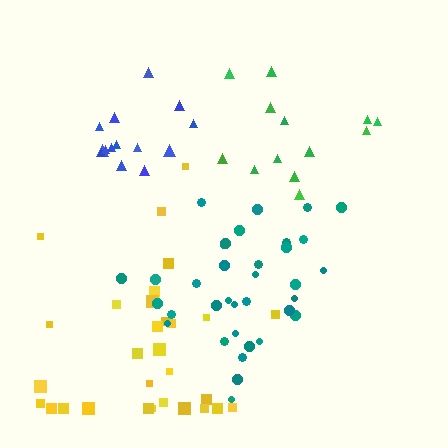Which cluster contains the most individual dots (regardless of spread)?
Teal (35).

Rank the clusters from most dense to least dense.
teal, blue, yellow, green.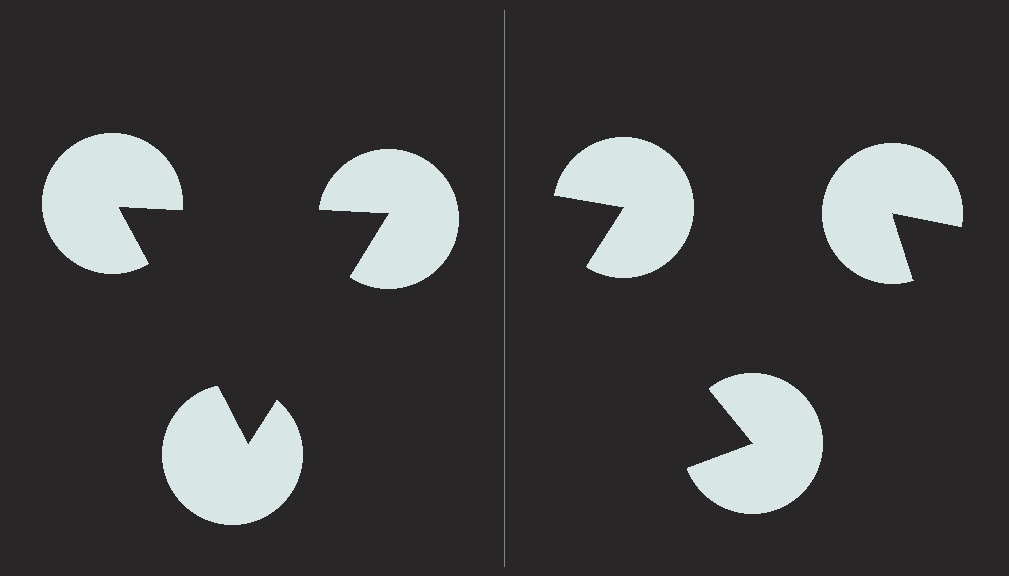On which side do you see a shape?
An illusory triangle appears on the left side. On the right side the wedge cuts are rotated, so no coherent shape forms.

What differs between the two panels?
The pac-man discs are positioned identically on both sides; only the wedge orientations differ. On the left they align to a triangle; on the right they are misaligned.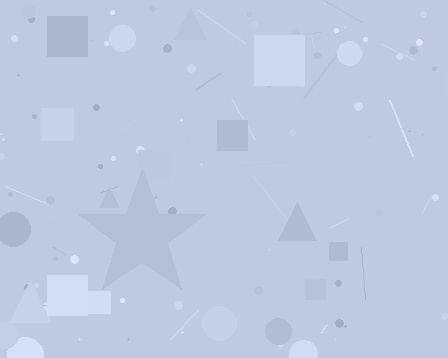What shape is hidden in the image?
A star is hidden in the image.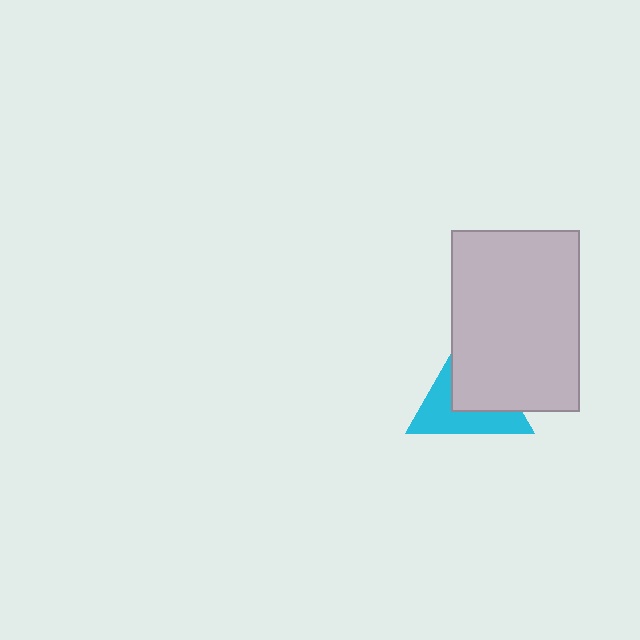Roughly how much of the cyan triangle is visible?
About half of it is visible (roughly 49%).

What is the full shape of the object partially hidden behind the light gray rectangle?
The partially hidden object is a cyan triangle.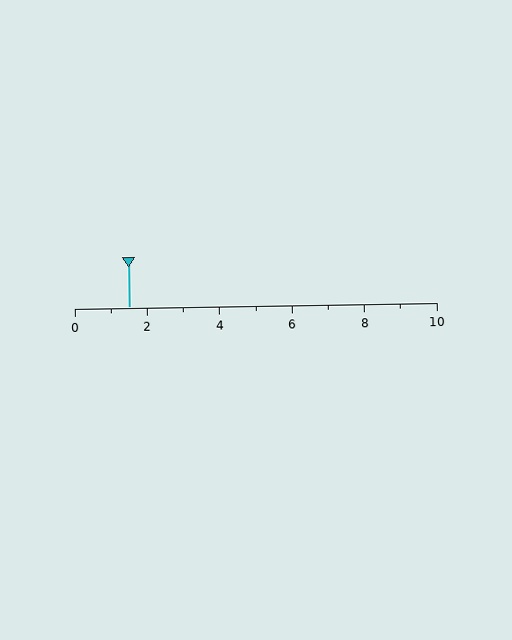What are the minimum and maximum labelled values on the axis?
The axis runs from 0 to 10.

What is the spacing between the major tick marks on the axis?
The major ticks are spaced 2 apart.